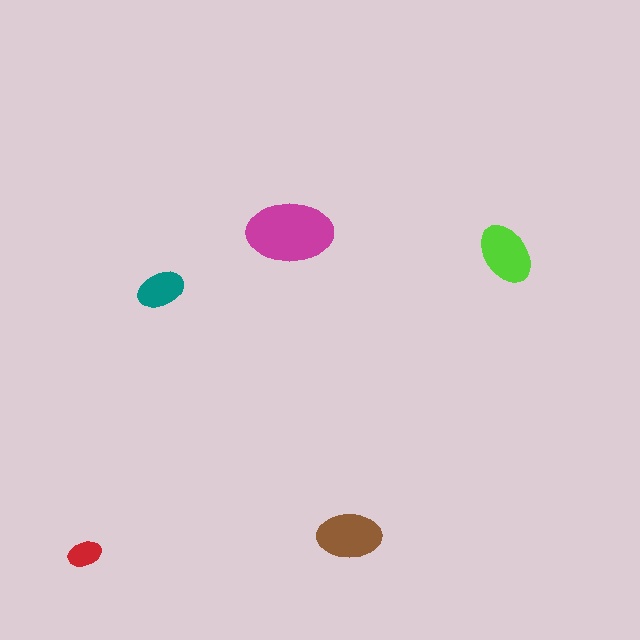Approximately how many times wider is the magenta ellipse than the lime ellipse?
About 1.5 times wider.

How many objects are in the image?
There are 5 objects in the image.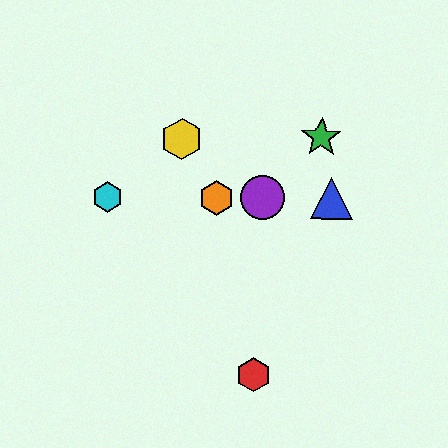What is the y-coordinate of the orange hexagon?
The orange hexagon is at y≈198.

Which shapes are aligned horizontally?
The blue triangle, the purple circle, the orange hexagon, the cyan hexagon are aligned horizontally.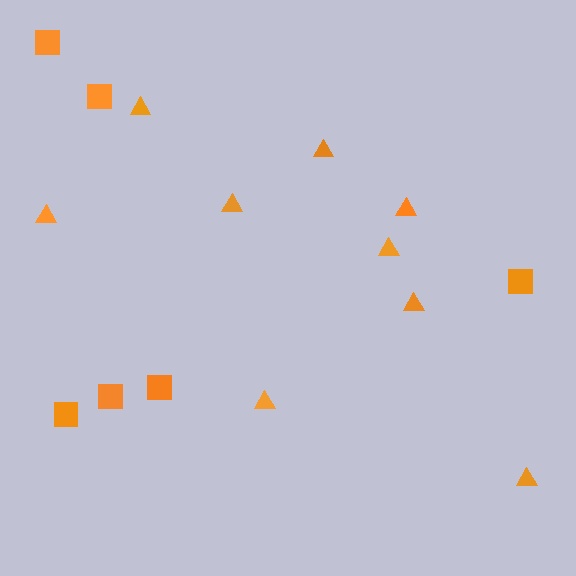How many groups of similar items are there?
There are 2 groups: one group of squares (6) and one group of triangles (9).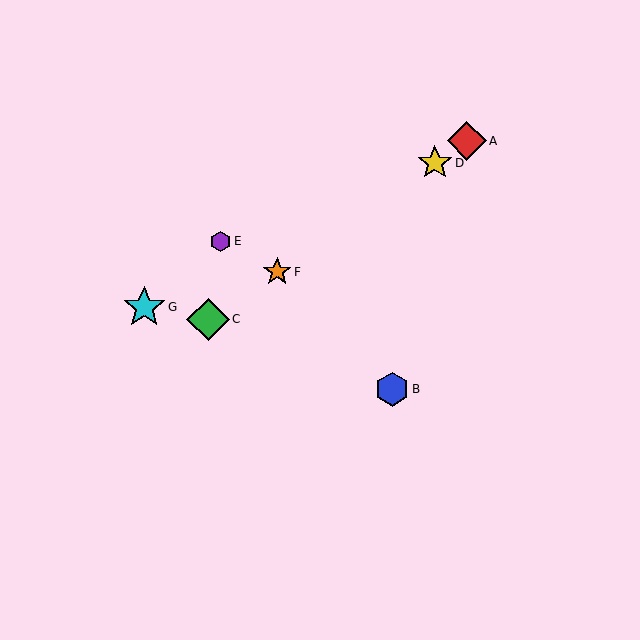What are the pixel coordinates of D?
Object D is at (435, 163).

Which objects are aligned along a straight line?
Objects A, C, D, F are aligned along a straight line.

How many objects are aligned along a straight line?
4 objects (A, C, D, F) are aligned along a straight line.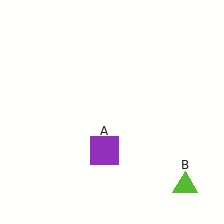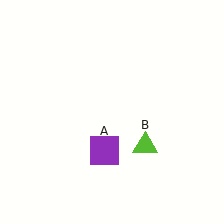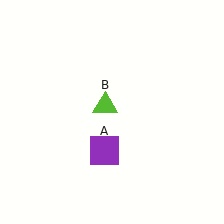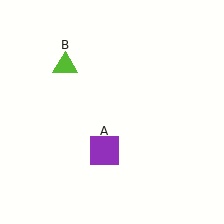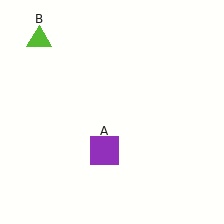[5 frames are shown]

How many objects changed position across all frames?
1 object changed position: lime triangle (object B).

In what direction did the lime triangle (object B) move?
The lime triangle (object B) moved up and to the left.